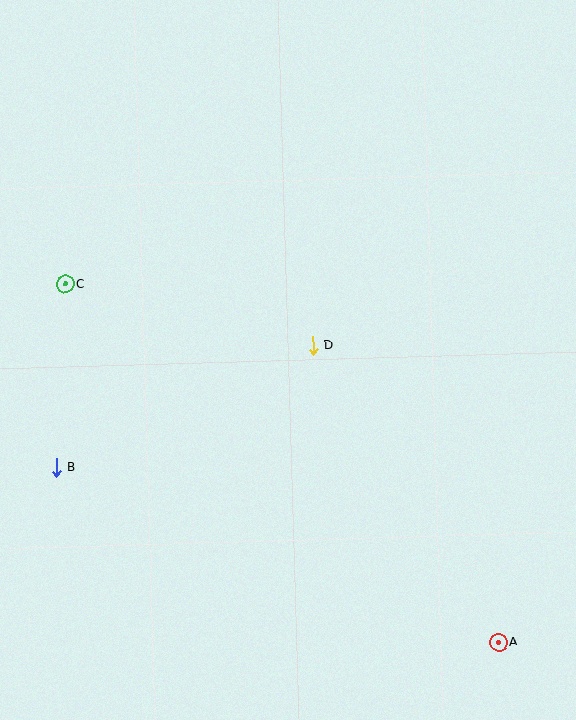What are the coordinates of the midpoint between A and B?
The midpoint between A and B is at (277, 555).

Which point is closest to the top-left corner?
Point C is closest to the top-left corner.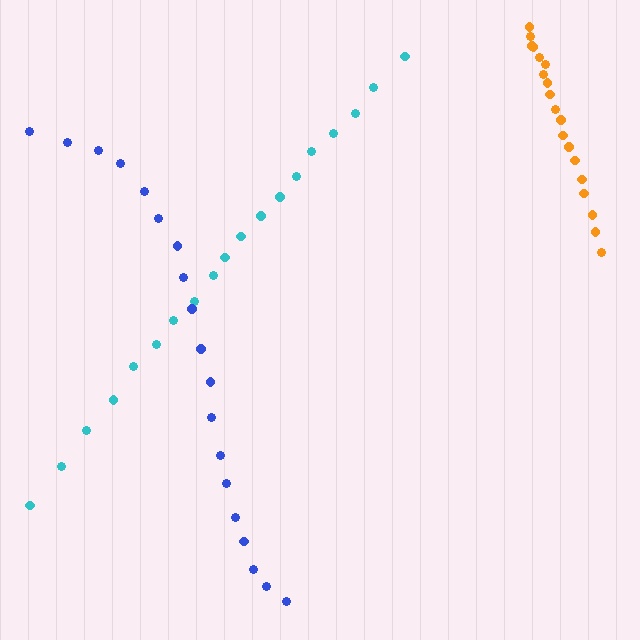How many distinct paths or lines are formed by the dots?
There are 3 distinct paths.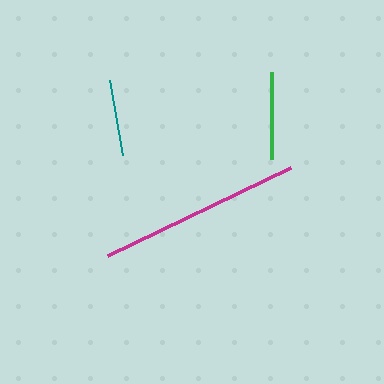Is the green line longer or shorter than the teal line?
The green line is longer than the teal line.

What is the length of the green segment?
The green segment is approximately 87 pixels long.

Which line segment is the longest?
The magenta line is the longest at approximately 202 pixels.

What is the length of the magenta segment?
The magenta segment is approximately 202 pixels long.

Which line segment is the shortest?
The teal line is the shortest at approximately 76 pixels.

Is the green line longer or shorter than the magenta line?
The magenta line is longer than the green line.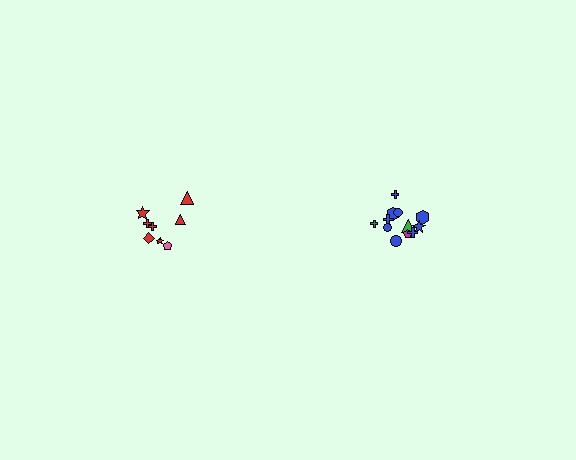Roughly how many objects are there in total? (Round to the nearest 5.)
Roughly 20 objects in total.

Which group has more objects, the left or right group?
The right group.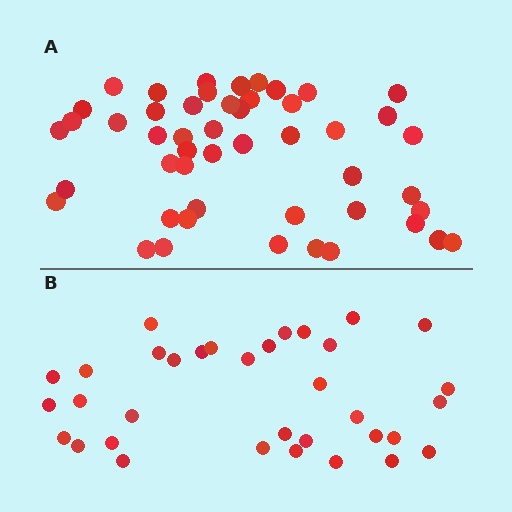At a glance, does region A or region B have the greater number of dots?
Region A (the top region) has more dots.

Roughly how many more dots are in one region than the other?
Region A has approximately 15 more dots than region B.